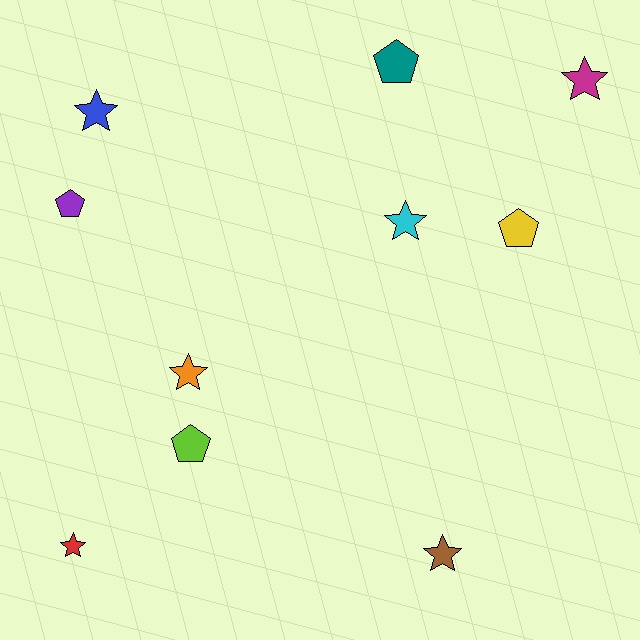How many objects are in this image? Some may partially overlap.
There are 10 objects.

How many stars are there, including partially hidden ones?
There are 6 stars.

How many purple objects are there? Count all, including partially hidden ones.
There is 1 purple object.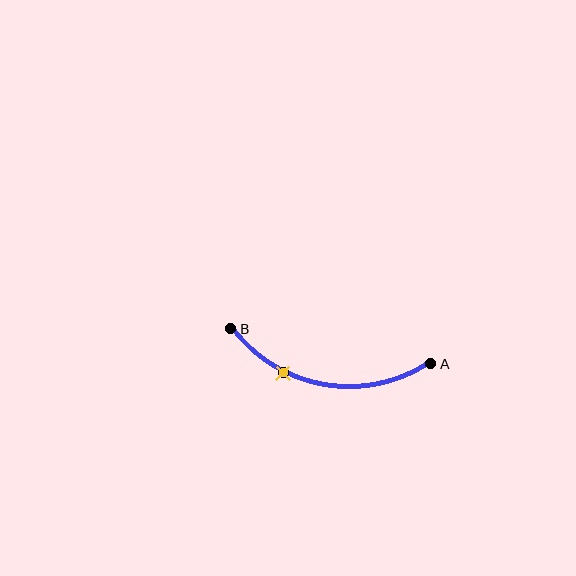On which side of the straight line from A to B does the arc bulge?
The arc bulges below the straight line connecting A and B.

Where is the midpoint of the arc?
The arc midpoint is the point on the curve farthest from the straight line joining A and B. It sits below that line.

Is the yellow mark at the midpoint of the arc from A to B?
No. The yellow mark lies on the arc but is closer to endpoint B. The arc midpoint would be at the point on the curve equidistant along the arc from both A and B.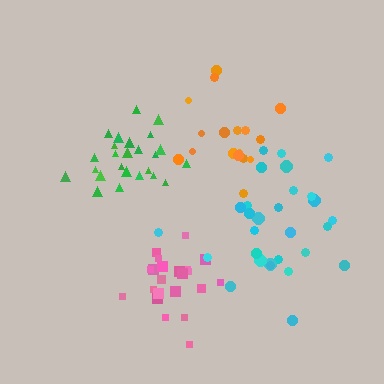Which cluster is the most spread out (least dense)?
Cyan.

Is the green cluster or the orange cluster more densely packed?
Green.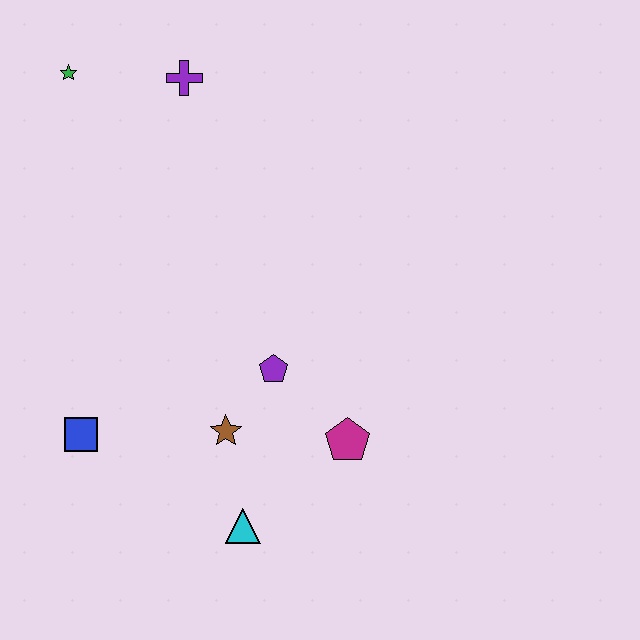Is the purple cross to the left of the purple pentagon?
Yes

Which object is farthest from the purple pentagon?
The green star is farthest from the purple pentagon.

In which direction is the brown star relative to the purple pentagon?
The brown star is below the purple pentagon.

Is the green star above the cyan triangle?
Yes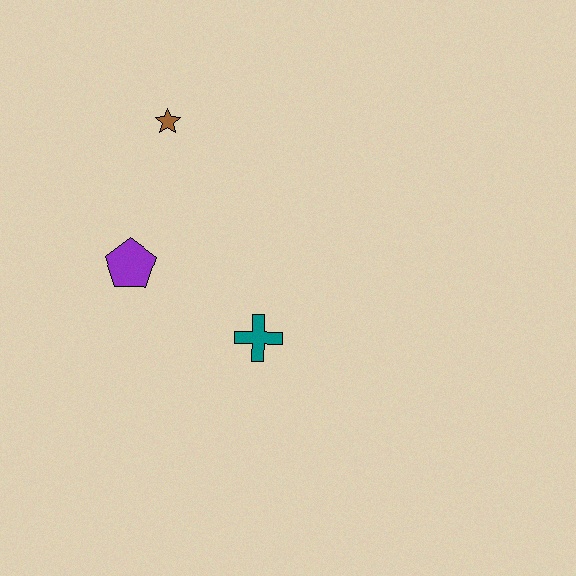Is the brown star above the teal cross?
Yes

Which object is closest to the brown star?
The purple pentagon is closest to the brown star.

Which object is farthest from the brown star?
The teal cross is farthest from the brown star.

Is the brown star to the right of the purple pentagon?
Yes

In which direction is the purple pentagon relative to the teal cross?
The purple pentagon is to the left of the teal cross.